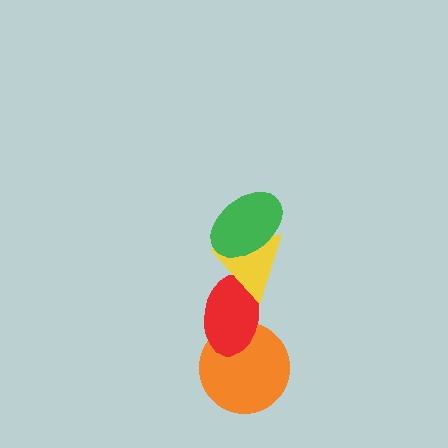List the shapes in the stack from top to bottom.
From top to bottom: the green ellipse, the yellow triangle, the red ellipse, the orange circle.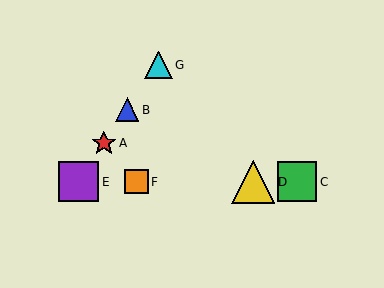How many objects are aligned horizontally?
4 objects (C, D, E, F) are aligned horizontally.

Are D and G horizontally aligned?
No, D is at y≈182 and G is at y≈65.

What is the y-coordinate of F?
Object F is at y≈182.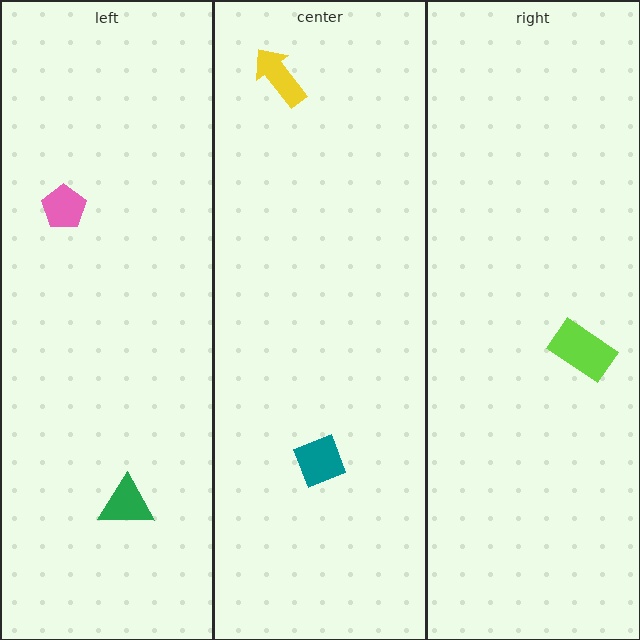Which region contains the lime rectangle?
The right region.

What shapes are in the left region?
The pink pentagon, the green triangle.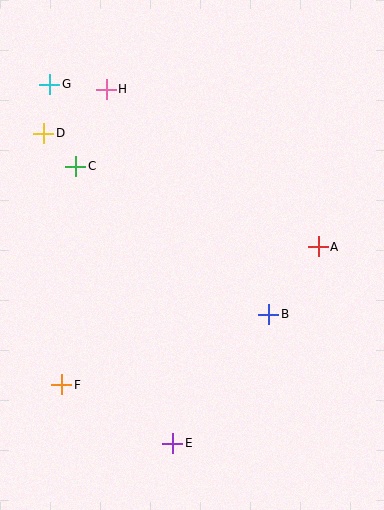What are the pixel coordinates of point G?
Point G is at (50, 84).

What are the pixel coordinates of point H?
Point H is at (106, 89).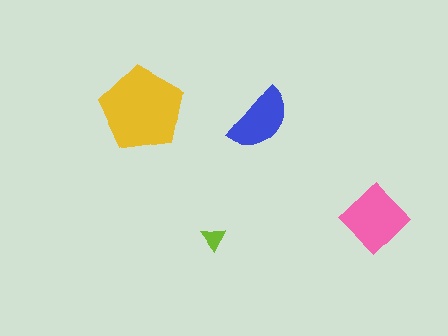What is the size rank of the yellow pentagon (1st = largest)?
1st.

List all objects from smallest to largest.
The lime triangle, the blue semicircle, the pink diamond, the yellow pentagon.